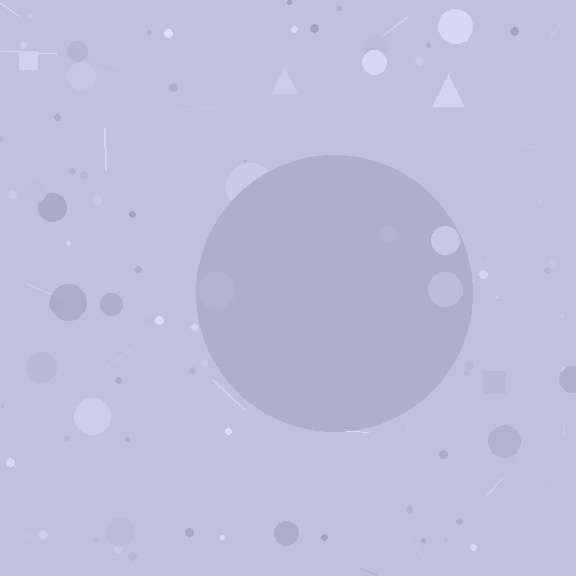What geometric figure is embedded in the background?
A circle is embedded in the background.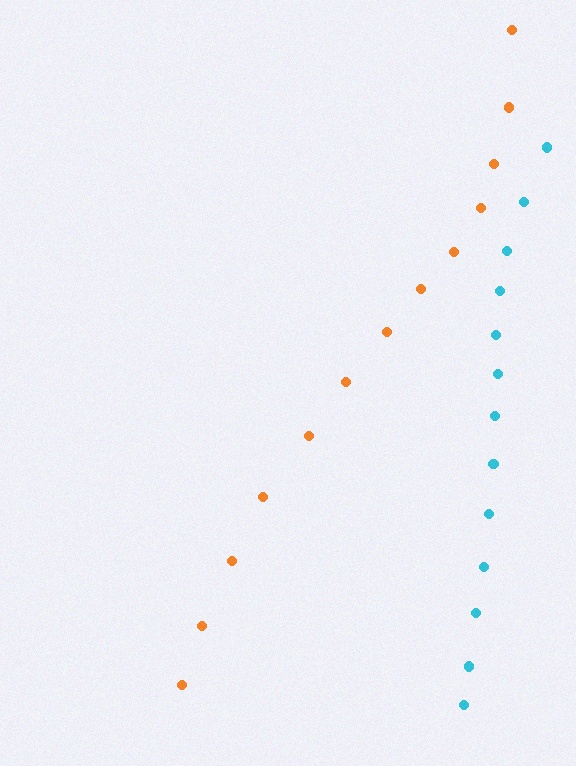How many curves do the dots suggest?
There are 2 distinct paths.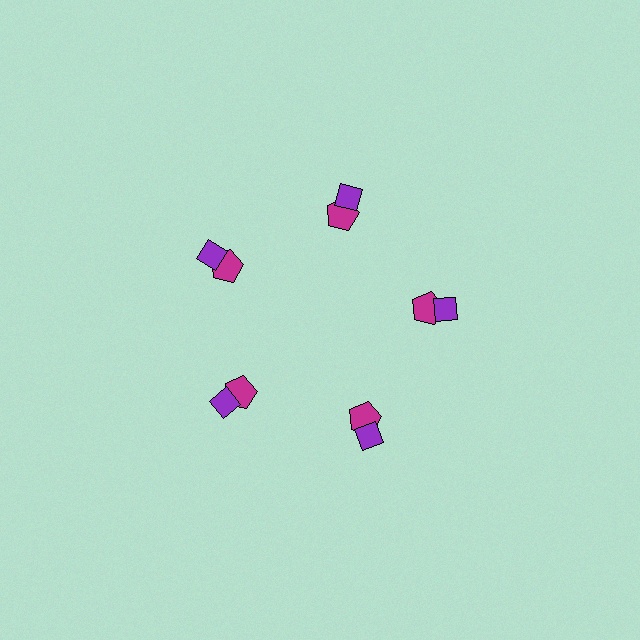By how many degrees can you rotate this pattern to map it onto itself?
The pattern maps onto itself every 72 degrees of rotation.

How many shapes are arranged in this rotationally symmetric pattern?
There are 10 shapes, arranged in 5 groups of 2.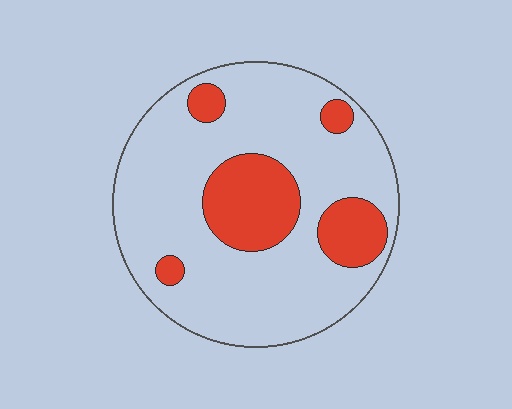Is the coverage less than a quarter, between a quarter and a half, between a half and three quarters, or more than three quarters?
Less than a quarter.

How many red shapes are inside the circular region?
5.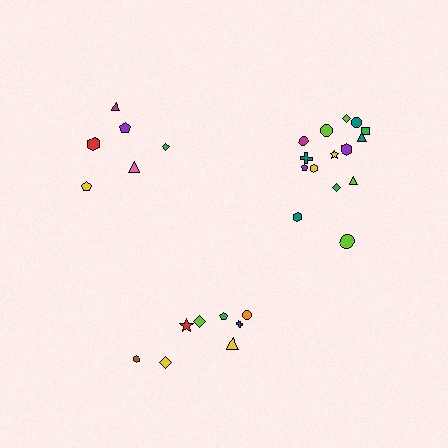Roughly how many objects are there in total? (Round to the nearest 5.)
Roughly 30 objects in total.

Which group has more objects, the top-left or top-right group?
The top-right group.